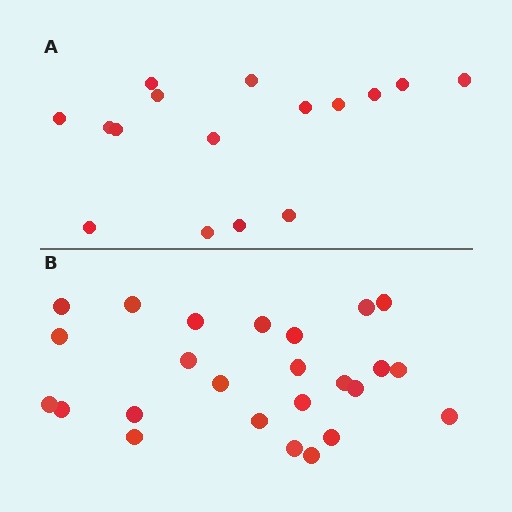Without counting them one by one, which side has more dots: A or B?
Region B (the bottom region) has more dots.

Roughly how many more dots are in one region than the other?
Region B has roughly 8 or so more dots than region A.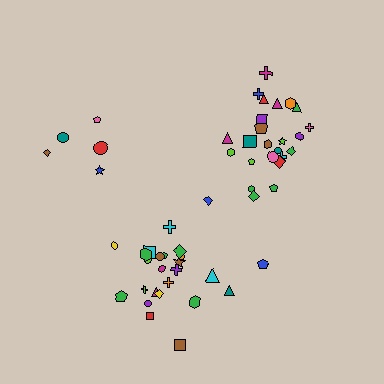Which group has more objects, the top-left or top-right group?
The top-right group.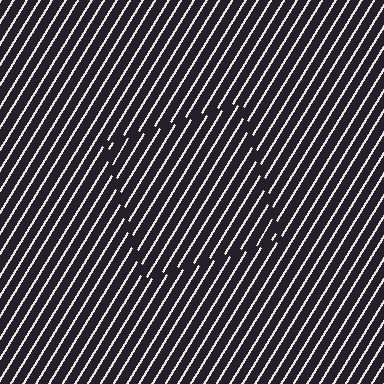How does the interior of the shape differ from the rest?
The interior of the shape contains the same grating, shifted by half a period — the contour is defined by the phase discontinuity where line-ends from the inner and outer gratings abut.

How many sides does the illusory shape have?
4 sides — the line-ends trace a square.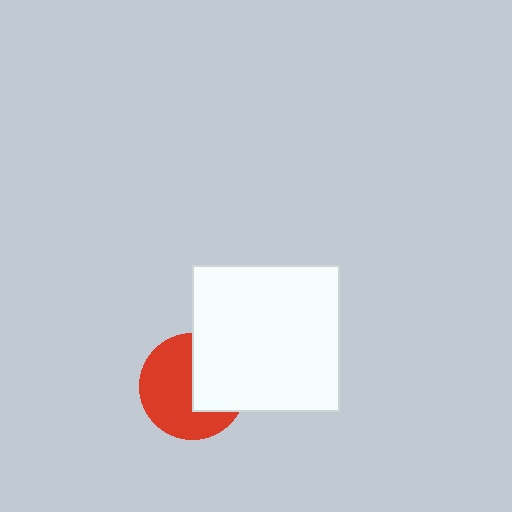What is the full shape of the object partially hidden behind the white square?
The partially hidden object is a red circle.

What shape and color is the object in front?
The object in front is a white square.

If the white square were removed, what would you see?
You would see the complete red circle.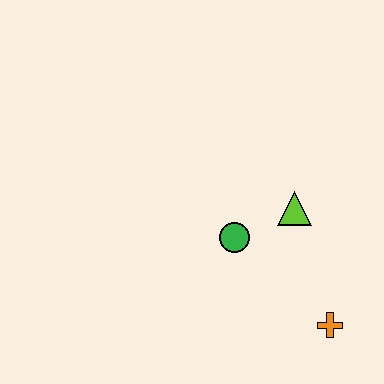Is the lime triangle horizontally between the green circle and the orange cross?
Yes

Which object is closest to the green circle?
The lime triangle is closest to the green circle.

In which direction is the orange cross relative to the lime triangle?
The orange cross is below the lime triangle.